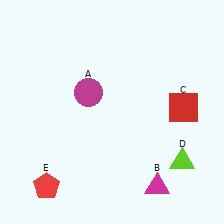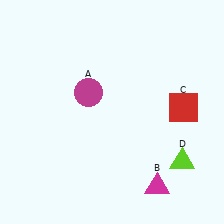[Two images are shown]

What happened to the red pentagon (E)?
The red pentagon (E) was removed in Image 2. It was in the bottom-left area of Image 1.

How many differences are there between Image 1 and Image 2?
There is 1 difference between the two images.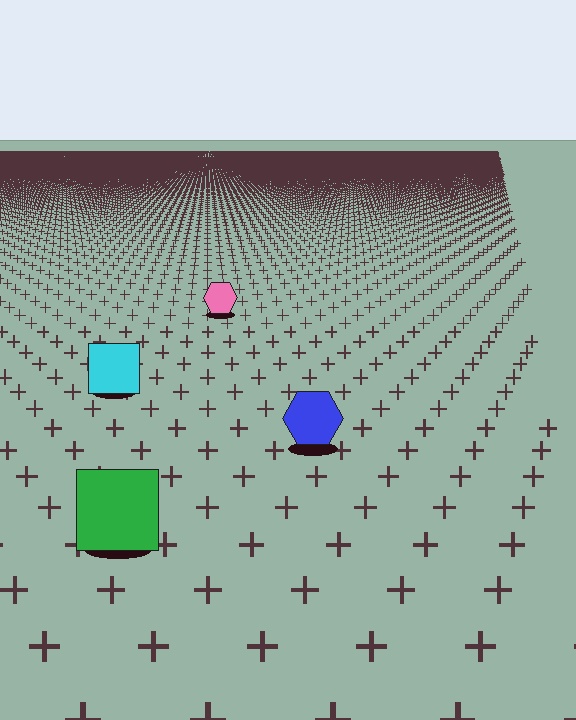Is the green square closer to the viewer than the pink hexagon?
Yes. The green square is closer — you can tell from the texture gradient: the ground texture is coarser near it.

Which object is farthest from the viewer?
The pink hexagon is farthest from the viewer. It appears smaller and the ground texture around it is denser.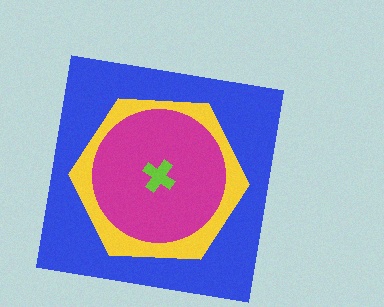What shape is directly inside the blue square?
The yellow hexagon.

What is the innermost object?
The lime cross.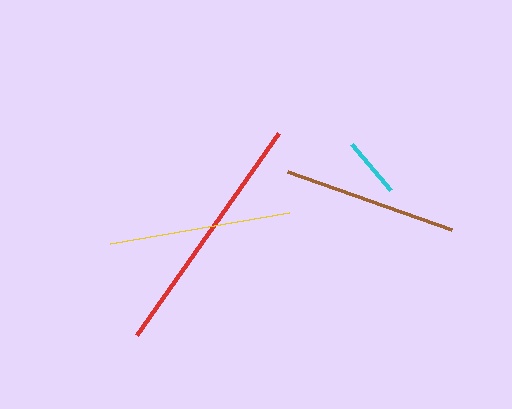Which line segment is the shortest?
The cyan line is the shortest at approximately 60 pixels.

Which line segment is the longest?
The red line is the longest at approximately 247 pixels.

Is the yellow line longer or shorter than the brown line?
The yellow line is longer than the brown line.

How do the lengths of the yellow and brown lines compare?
The yellow and brown lines are approximately the same length.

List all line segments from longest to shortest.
From longest to shortest: red, yellow, brown, cyan.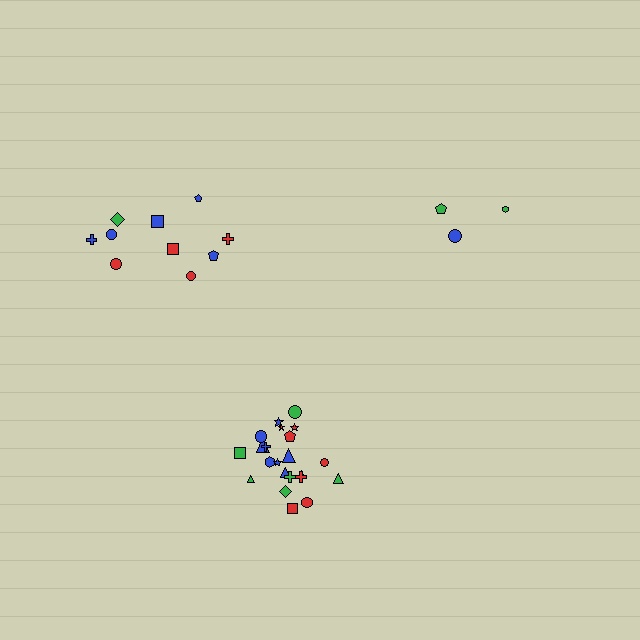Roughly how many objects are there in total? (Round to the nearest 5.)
Roughly 35 objects in total.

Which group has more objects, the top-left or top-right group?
The top-left group.